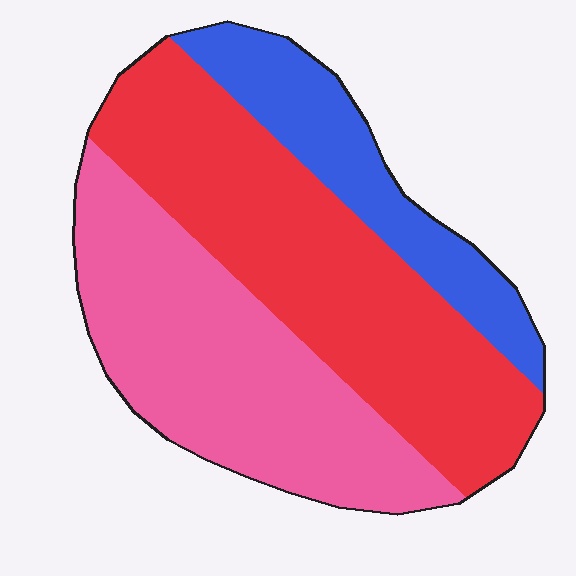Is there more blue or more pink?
Pink.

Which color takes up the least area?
Blue, at roughly 20%.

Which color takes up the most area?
Red, at roughly 45%.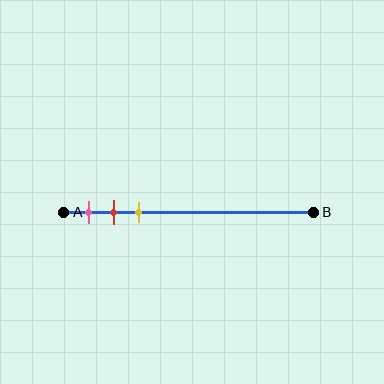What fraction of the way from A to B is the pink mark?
The pink mark is approximately 10% (0.1) of the way from A to B.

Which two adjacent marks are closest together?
The red and yellow marks are the closest adjacent pair.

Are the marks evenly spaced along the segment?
Yes, the marks are approximately evenly spaced.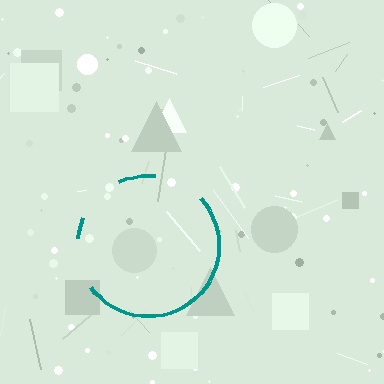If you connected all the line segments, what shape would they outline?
They would outline a circle.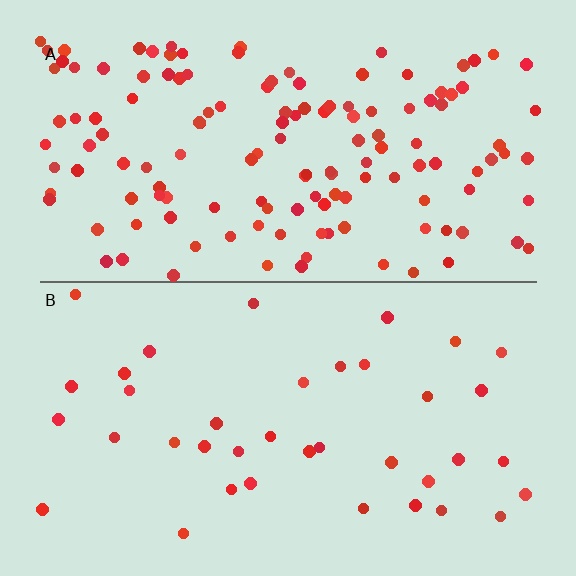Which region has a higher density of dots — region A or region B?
A (the top).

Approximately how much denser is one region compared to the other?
Approximately 3.6× — region A over region B.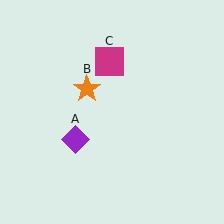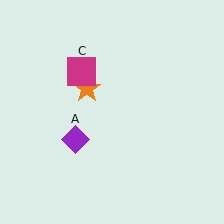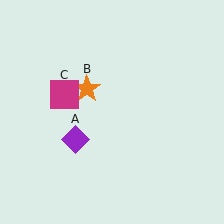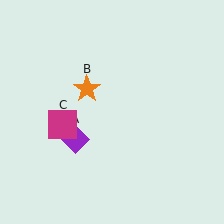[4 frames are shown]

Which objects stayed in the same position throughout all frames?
Purple diamond (object A) and orange star (object B) remained stationary.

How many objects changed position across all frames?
1 object changed position: magenta square (object C).